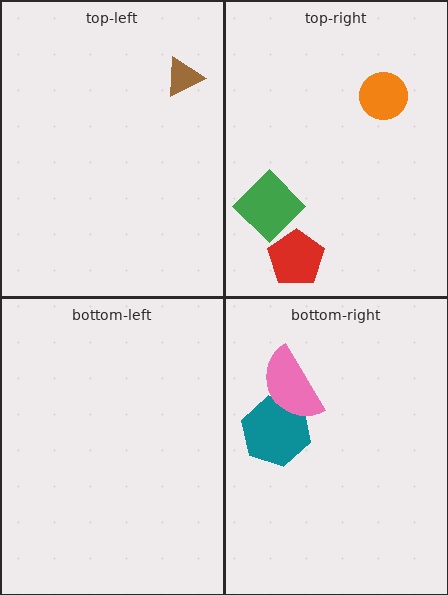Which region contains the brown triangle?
The top-left region.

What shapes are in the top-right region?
The orange circle, the green diamond, the red pentagon.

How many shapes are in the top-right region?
3.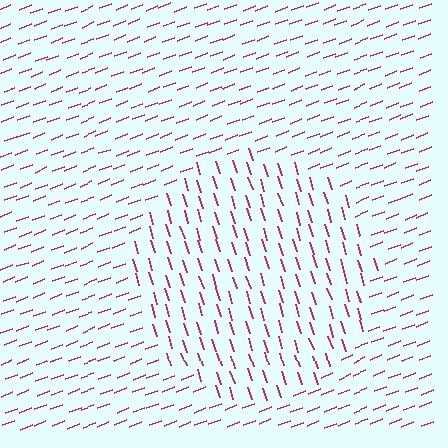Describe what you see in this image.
The image is filled with small magenta line segments. A circle region in the image has lines oriented differently from the surrounding lines, creating a visible texture boundary.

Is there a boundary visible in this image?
Yes, there is a texture boundary formed by a change in line orientation.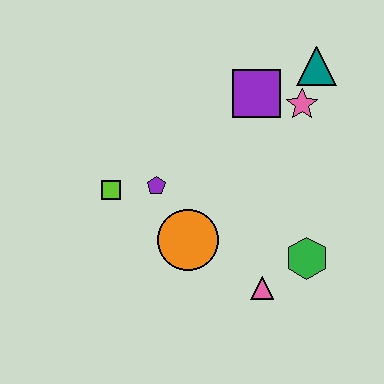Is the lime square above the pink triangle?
Yes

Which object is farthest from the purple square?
The pink triangle is farthest from the purple square.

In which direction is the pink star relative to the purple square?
The pink star is to the right of the purple square.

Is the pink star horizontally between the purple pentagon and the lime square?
No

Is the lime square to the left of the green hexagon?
Yes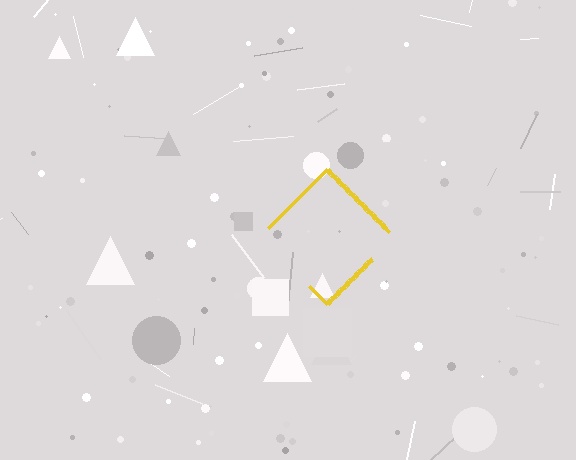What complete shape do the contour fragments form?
The contour fragments form a diamond.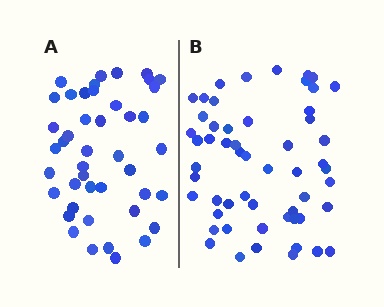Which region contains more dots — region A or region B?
Region B (the right region) has more dots.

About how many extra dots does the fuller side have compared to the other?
Region B has roughly 12 or so more dots than region A.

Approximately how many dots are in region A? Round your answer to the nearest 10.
About 40 dots. (The exact count is 44, which rounds to 40.)